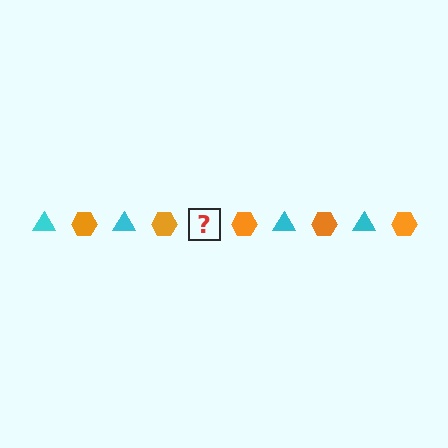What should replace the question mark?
The question mark should be replaced with a cyan triangle.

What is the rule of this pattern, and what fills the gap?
The rule is that the pattern alternates between cyan triangle and orange hexagon. The gap should be filled with a cyan triangle.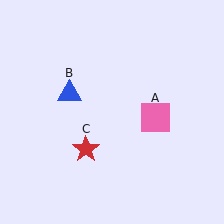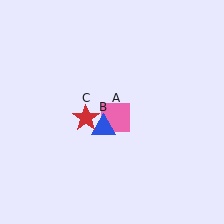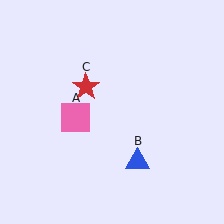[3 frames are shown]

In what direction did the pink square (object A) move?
The pink square (object A) moved left.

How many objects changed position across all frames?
3 objects changed position: pink square (object A), blue triangle (object B), red star (object C).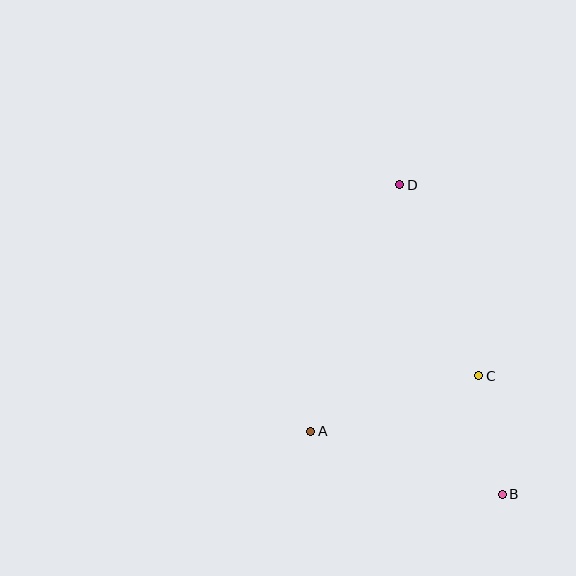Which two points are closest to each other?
Points B and C are closest to each other.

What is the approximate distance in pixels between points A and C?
The distance between A and C is approximately 177 pixels.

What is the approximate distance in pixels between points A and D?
The distance between A and D is approximately 262 pixels.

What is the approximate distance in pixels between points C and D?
The distance between C and D is approximately 207 pixels.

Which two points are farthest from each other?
Points B and D are farthest from each other.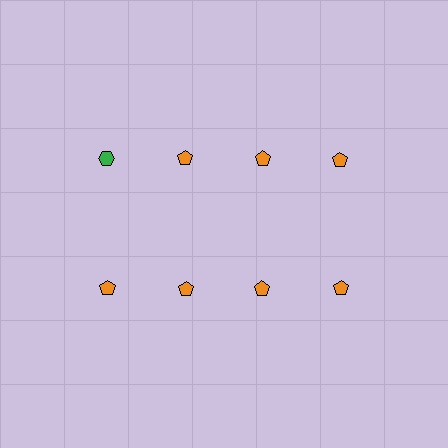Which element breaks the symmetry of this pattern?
The green hexagon in the top row, leftmost column breaks the symmetry. All other shapes are orange pentagons.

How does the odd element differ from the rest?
It differs in both color (green instead of orange) and shape (hexagon instead of pentagon).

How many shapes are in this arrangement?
There are 8 shapes arranged in a grid pattern.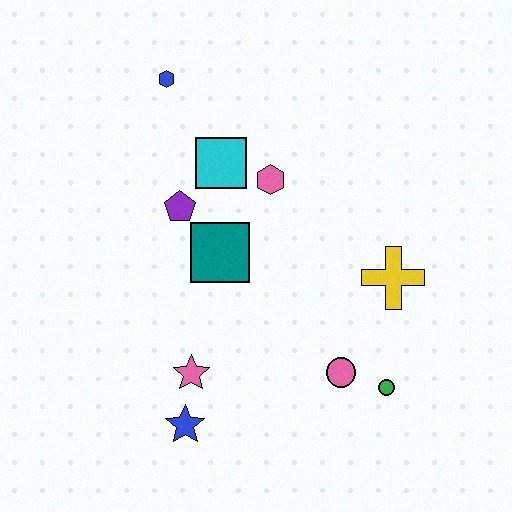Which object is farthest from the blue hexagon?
The green circle is farthest from the blue hexagon.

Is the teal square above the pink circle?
Yes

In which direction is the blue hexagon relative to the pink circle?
The blue hexagon is above the pink circle.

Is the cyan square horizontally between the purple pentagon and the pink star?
No